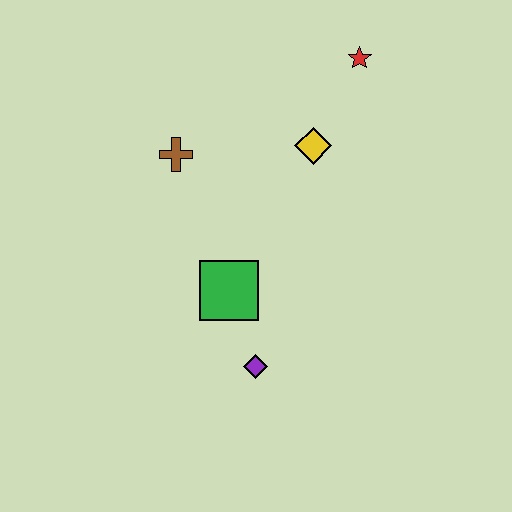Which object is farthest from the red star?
The purple diamond is farthest from the red star.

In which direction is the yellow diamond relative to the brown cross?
The yellow diamond is to the right of the brown cross.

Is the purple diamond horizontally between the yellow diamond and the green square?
Yes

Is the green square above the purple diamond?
Yes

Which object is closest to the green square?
The purple diamond is closest to the green square.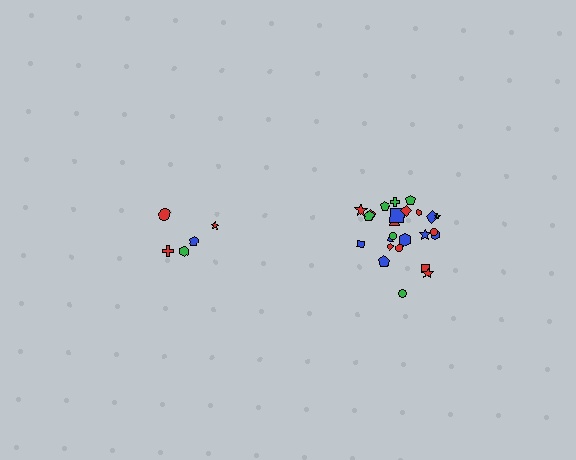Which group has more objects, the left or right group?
The right group.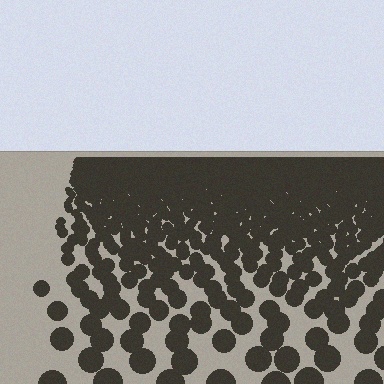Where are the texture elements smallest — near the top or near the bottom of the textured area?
Near the top.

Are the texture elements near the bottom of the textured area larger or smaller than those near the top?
Larger. Near the bottom, elements are closer to the viewer and appear at a bigger on-screen size.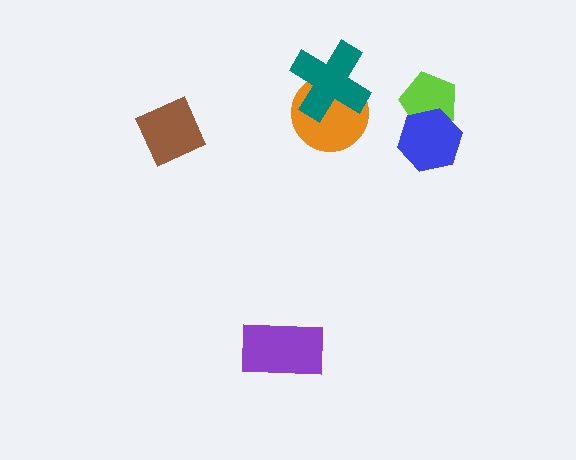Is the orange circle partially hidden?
Yes, it is partially covered by another shape.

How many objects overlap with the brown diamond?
0 objects overlap with the brown diamond.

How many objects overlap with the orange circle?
1 object overlaps with the orange circle.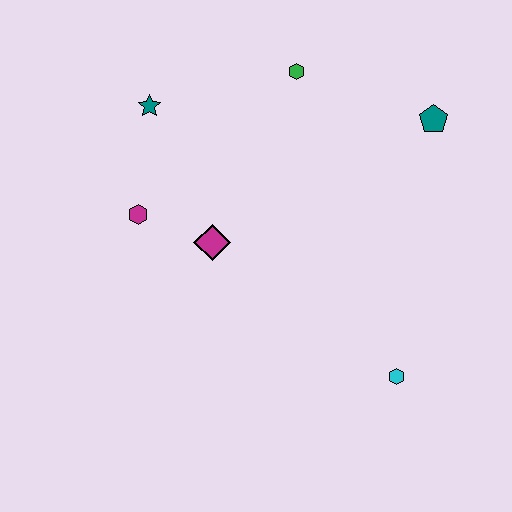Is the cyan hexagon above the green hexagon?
No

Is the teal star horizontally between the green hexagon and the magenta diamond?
No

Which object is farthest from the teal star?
The cyan hexagon is farthest from the teal star.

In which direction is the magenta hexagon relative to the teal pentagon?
The magenta hexagon is to the left of the teal pentagon.